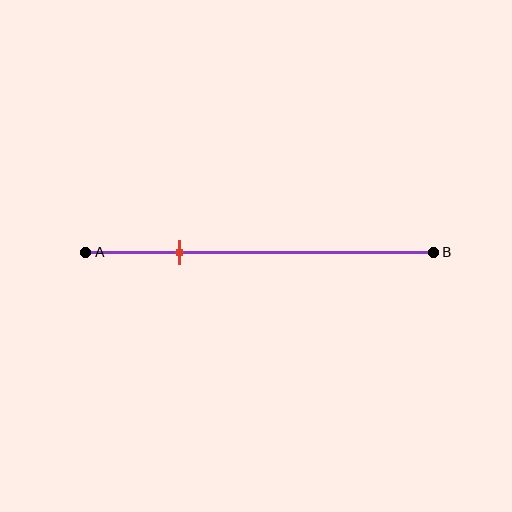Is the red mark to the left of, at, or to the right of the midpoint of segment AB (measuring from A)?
The red mark is to the left of the midpoint of segment AB.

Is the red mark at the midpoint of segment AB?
No, the mark is at about 25% from A, not at the 50% midpoint.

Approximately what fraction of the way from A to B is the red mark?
The red mark is approximately 25% of the way from A to B.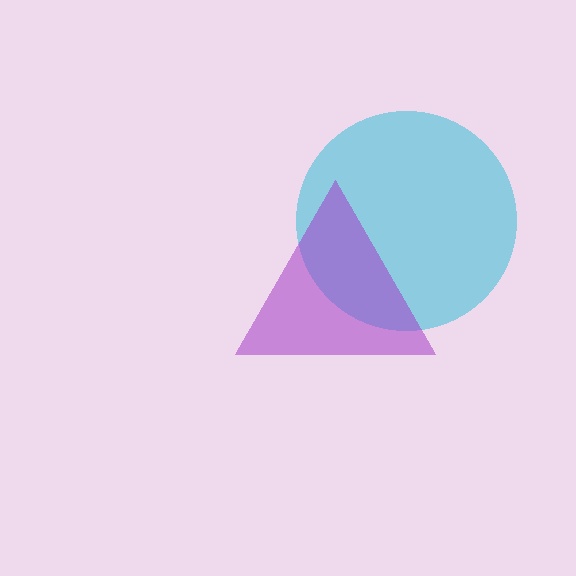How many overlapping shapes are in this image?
There are 2 overlapping shapes in the image.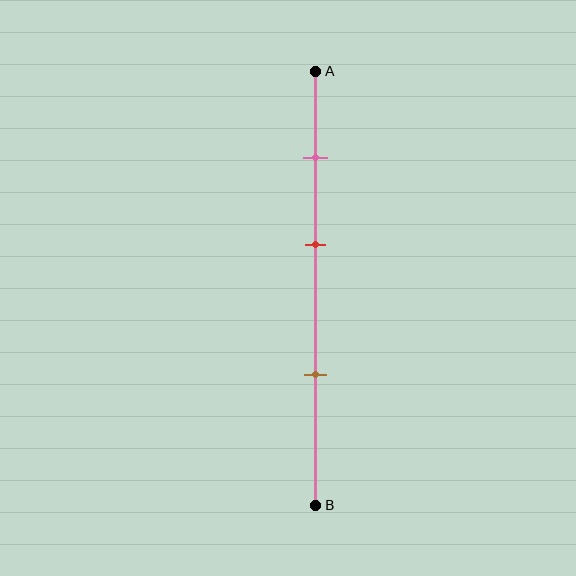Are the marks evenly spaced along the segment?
Yes, the marks are approximately evenly spaced.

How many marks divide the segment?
There are 3 marks dividing the segment.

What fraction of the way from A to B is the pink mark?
The pink mark is approximately 20% (0.2) of the way from A to B.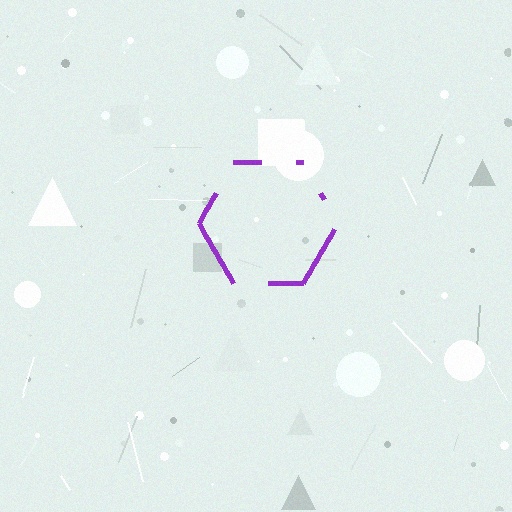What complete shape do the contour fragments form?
The contour fragments form a hexagon.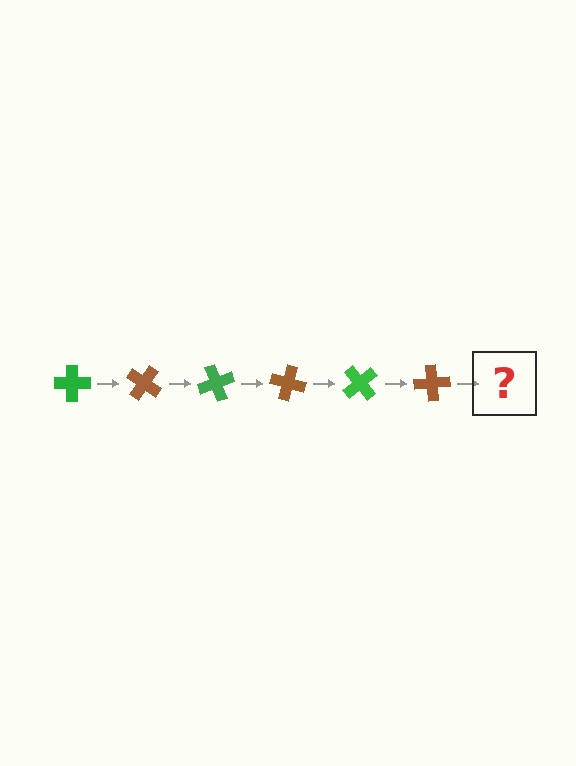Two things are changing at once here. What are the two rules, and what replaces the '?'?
The two rules are that it rotates 35 degrees each step and the color cycles through green and brown. The '?' should be a green cross, rotated 210 degrees from the start.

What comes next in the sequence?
The next element should be a green cross, rotated 210 degrees from the start.